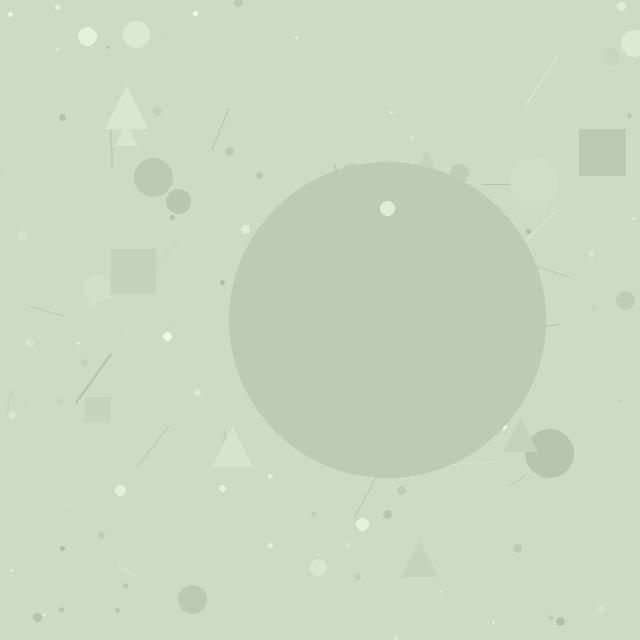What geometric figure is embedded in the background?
A circle is embedded in the background.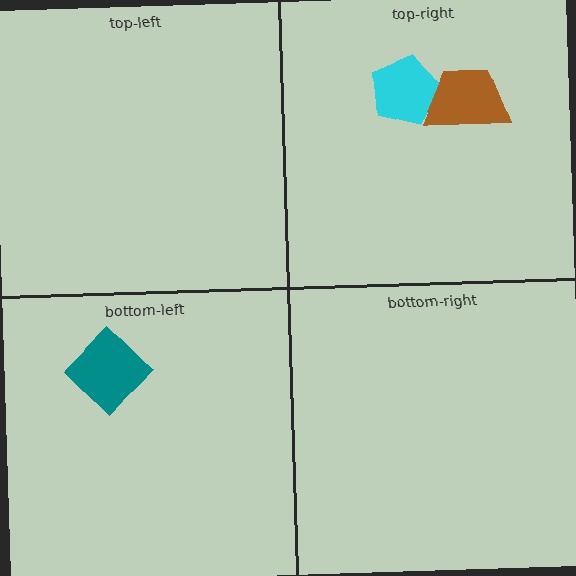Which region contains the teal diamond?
The bottom-left region.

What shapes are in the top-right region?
The cyan pentagon, the brown trapezoid.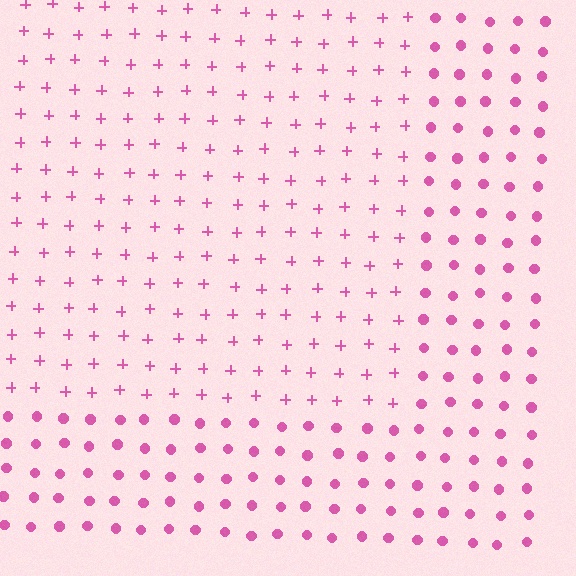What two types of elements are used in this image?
The image uses plus signs inside the rectangle region and circles outside it.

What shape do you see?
I see a rectangle.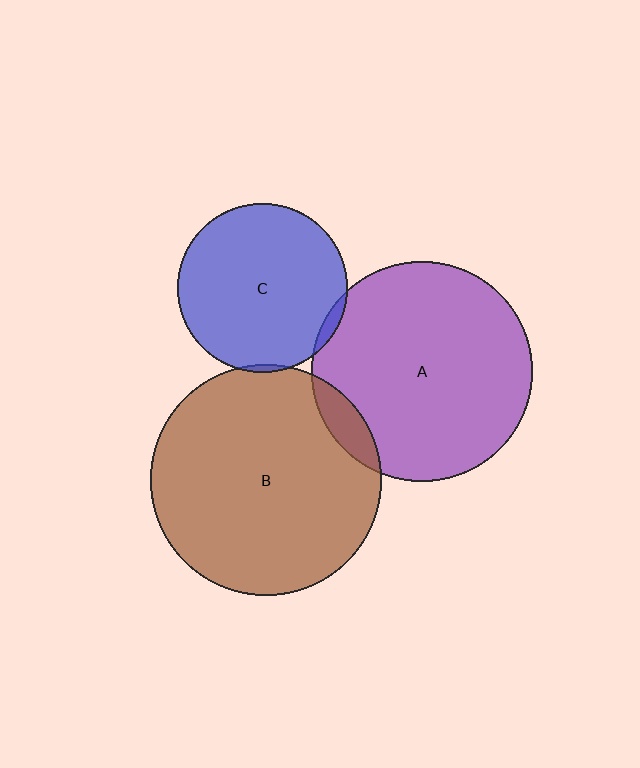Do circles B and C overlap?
Yes.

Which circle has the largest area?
Circle B (brown).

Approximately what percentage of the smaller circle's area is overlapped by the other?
Approximately 5%.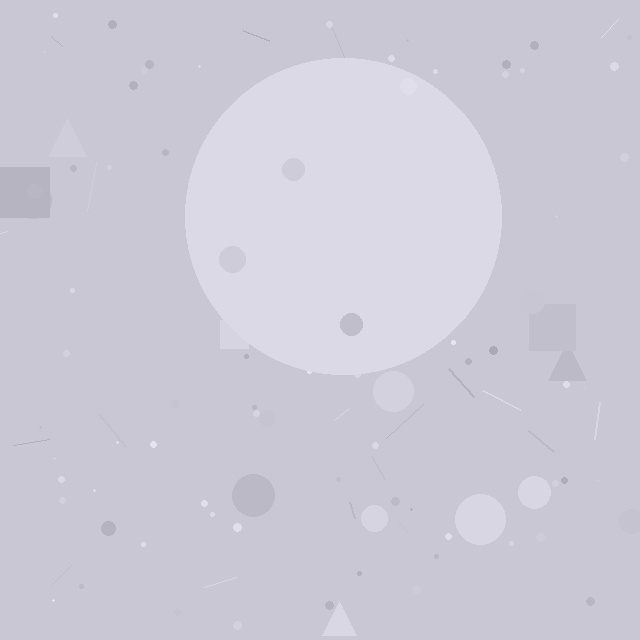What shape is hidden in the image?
A circle is hidden in the image.